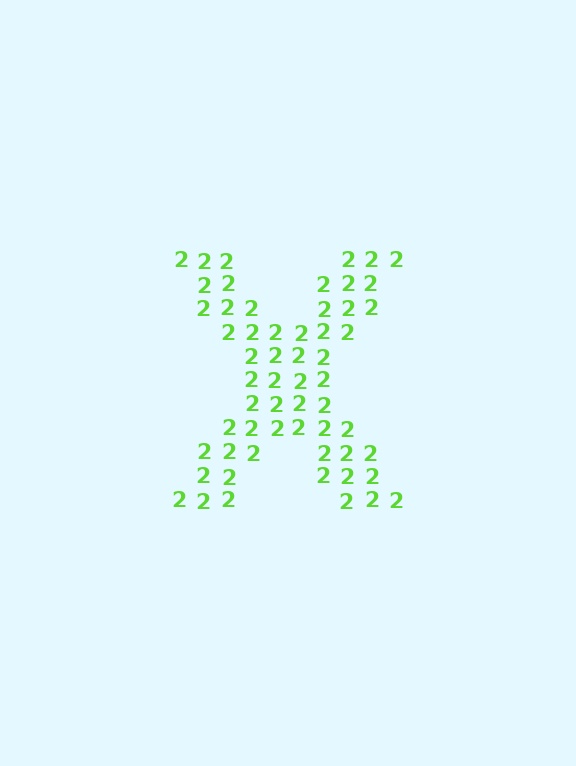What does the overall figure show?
The overall figure shows the letter X.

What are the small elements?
The small elements are digit 2's.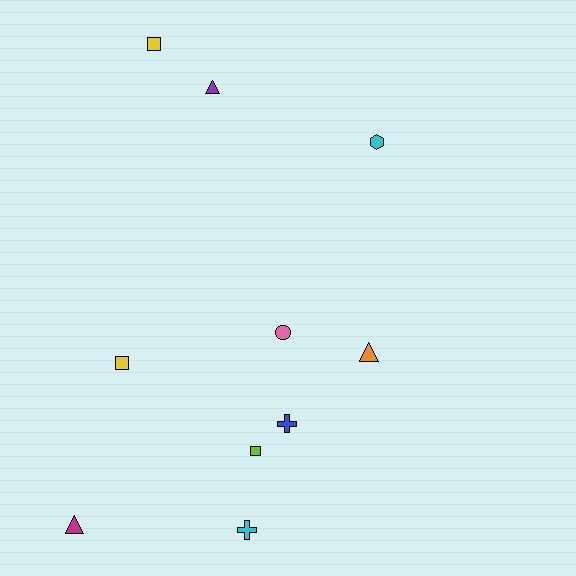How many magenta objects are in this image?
There is 1 magenta object.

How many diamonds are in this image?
There are no diamonds.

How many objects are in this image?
There are 10 objects.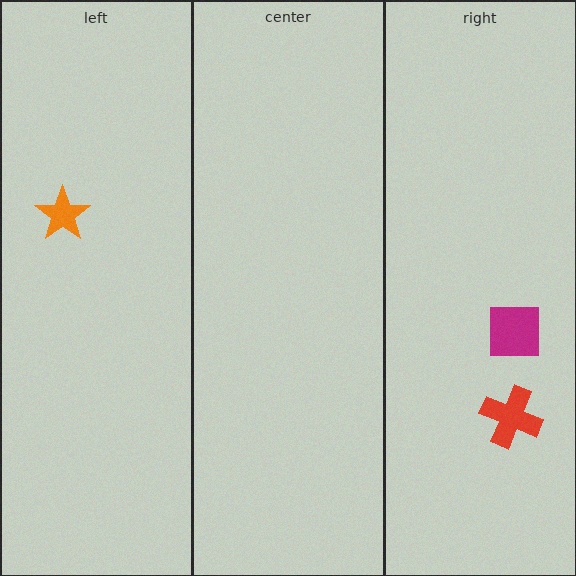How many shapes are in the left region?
1.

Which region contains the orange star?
The left region.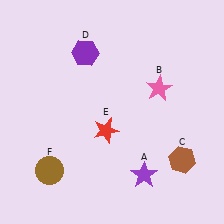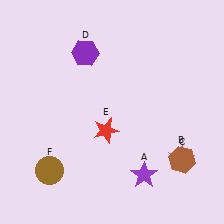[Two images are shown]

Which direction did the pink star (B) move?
The pink star (B) moved down.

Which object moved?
The pink star (B) moved down.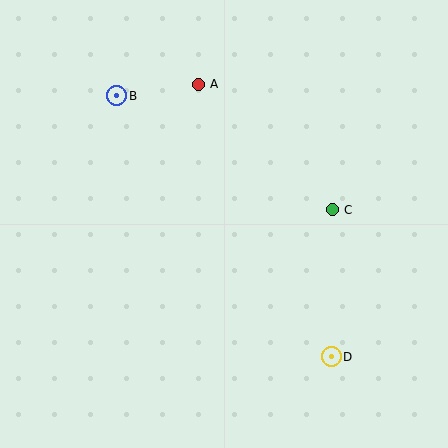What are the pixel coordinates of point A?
Point A is at (198, 84).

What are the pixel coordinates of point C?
Point C is at (332, 210).